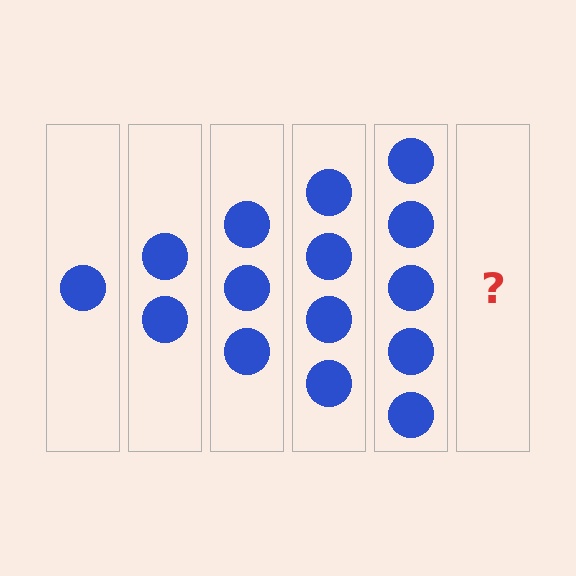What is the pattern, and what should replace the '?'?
The pattern is that each step adds one more circle. The '?' should be 6 circles.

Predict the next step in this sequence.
The next step is 6 circles.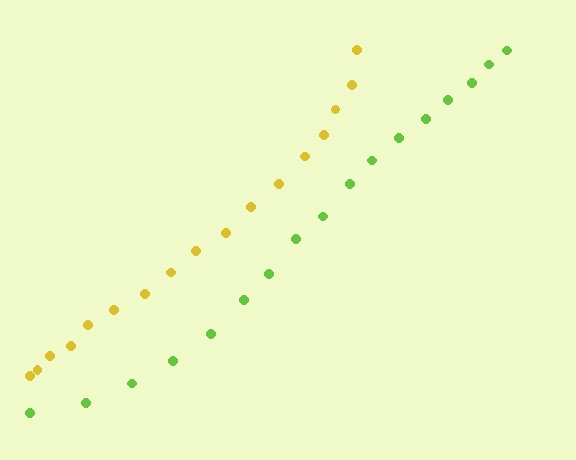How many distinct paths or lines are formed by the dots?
There are 2 distinct paths.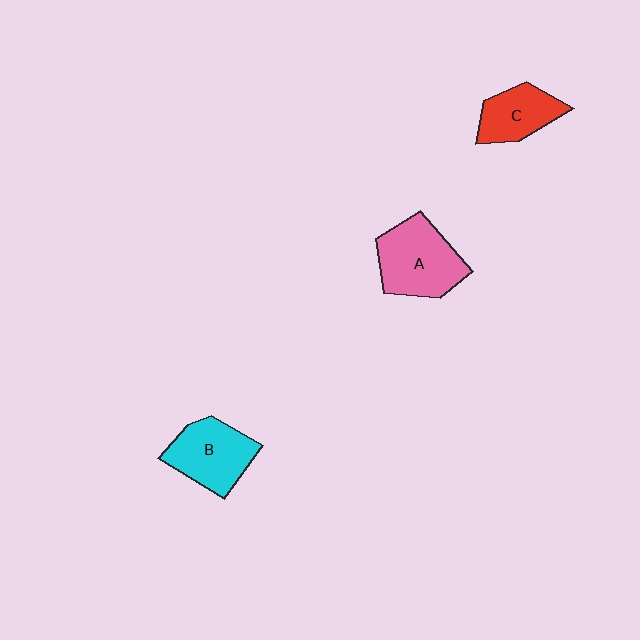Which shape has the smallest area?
Shape C (red).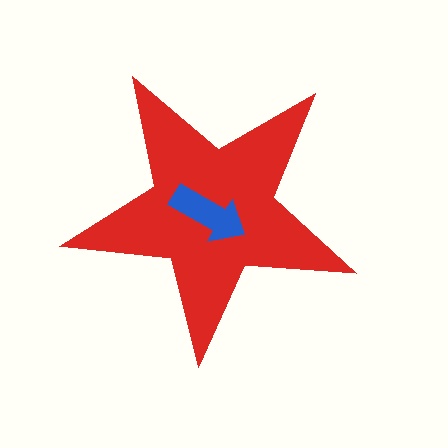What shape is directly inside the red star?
The blue arrow.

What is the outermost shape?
The red star.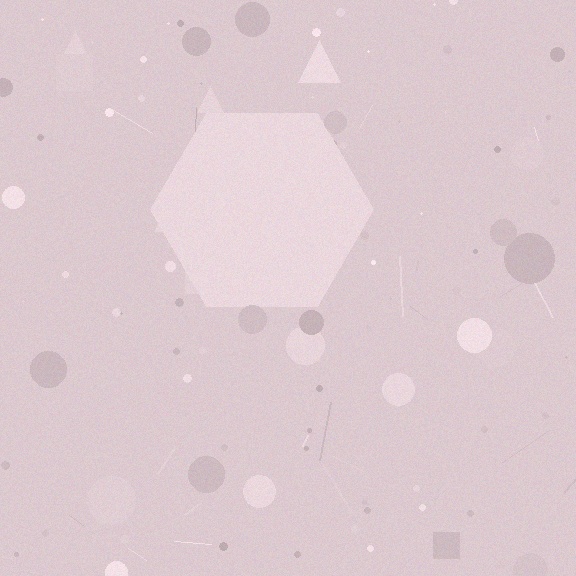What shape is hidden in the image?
A hexagon is hidden in the image.